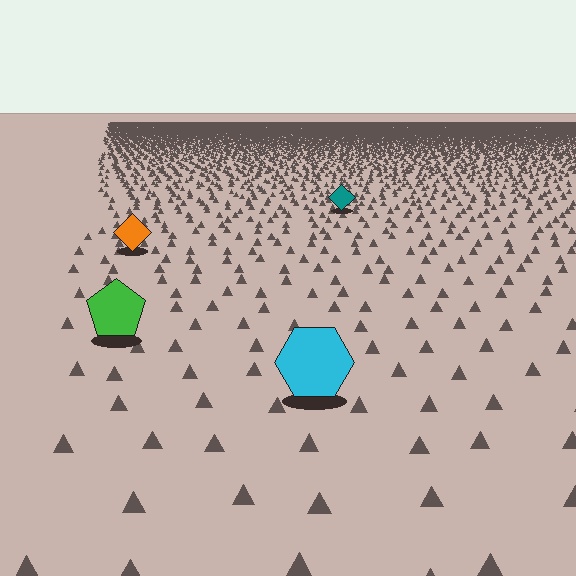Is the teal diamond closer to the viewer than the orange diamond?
No. The orange diamond is closer — you can tell from the texture gradient: the ground texture is coarser near it.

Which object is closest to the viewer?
The cyan hexagon is closest. The texture marks near it are larger and more spread out.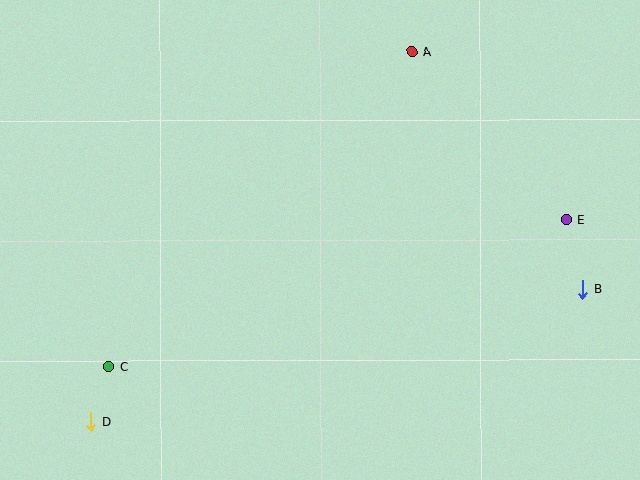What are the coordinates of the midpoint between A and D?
The midpoint between A and D is at (252, 236).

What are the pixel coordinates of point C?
Point C is at (109, 366).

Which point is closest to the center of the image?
Point A at (412, 52) is closest to the center.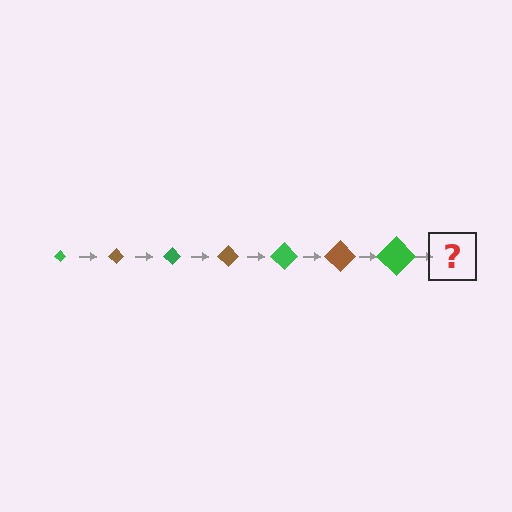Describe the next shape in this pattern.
It should be a brown diamond, larger than the previous one.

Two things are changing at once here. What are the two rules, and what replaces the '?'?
The two rules are that the diamond grows larger each step and the color cycles through green and brown. The '?' should be a brown diamond, larger than the previous one.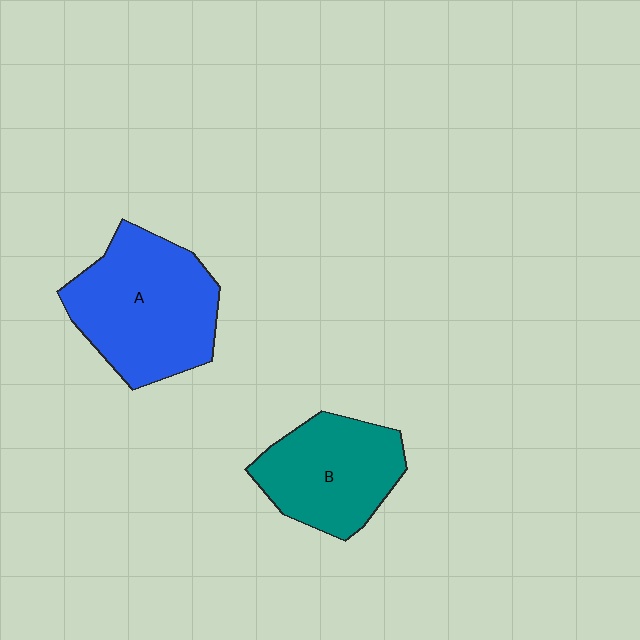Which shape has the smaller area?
Shape B (teal).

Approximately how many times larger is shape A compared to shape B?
Approximately 1.3 times.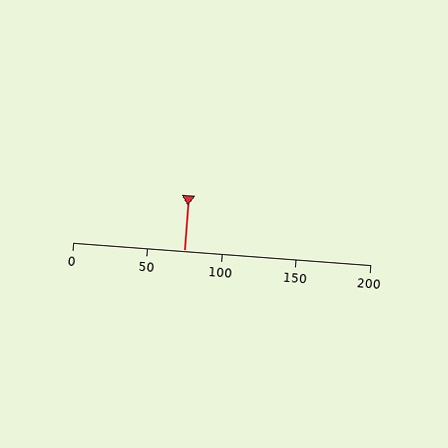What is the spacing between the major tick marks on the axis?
The major ticks are spaced 50 apart.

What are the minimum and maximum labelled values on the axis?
The axis runs from 0 to 200.